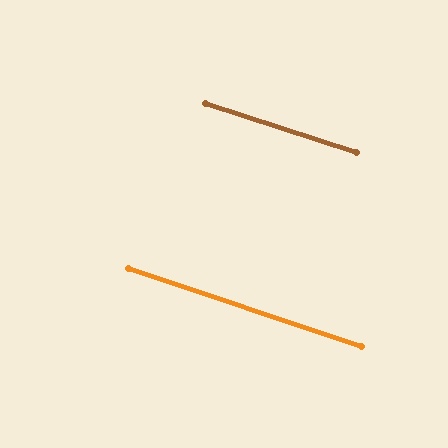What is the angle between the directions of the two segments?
Approximately 0 degrees.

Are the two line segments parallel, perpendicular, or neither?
Parallel — their directions differ by only 0.2°.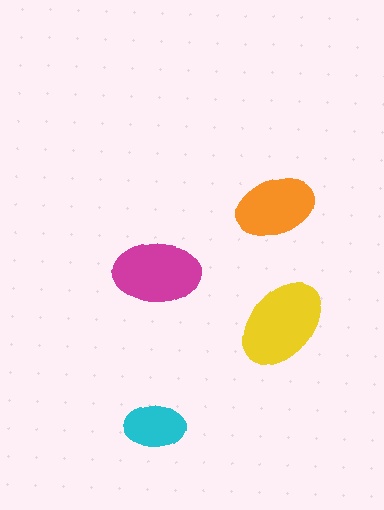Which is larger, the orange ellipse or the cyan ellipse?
The orange one.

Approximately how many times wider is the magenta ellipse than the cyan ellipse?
About 1.5 times wider.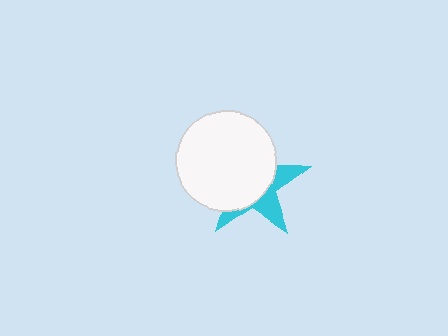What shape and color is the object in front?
The object in front is a white circle.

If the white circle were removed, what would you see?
You would see the complete cyan star.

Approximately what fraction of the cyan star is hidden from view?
Roughly 65% of the cyan star is hidden behind the white circle.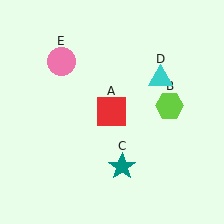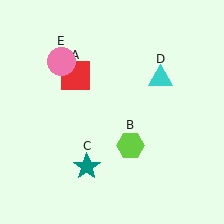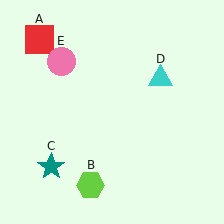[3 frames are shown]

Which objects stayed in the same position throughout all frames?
Cyan triangle (object D) and pink circle (object E) remained stationary.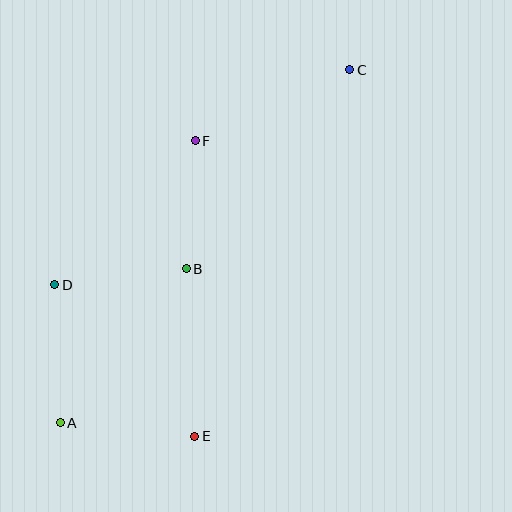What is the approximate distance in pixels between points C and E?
The distance between C and E is approximately 398 pixels.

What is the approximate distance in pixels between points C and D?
The distance between C and D is approximately 365 pixels.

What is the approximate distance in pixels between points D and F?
The distance between D and F is approximately 202 pixels.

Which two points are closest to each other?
Points B and F are closest to each other.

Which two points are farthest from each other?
Points A and C are farthest from each other.